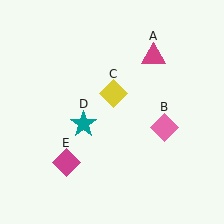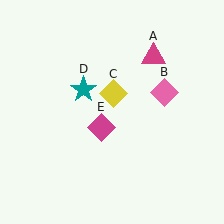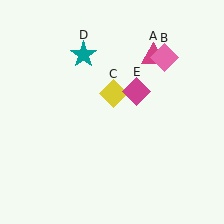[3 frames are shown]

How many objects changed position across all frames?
3 objects changed position: pink diamond (object B), teal star (object D), magenta diamond (object E).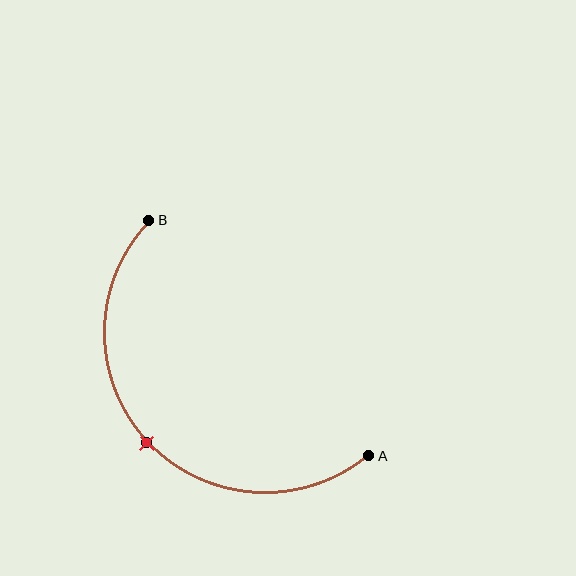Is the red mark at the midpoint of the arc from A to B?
Yes. The red mark lies on the arc at equal arc-length from both A and B — it is the arc midpoint.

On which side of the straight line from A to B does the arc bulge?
The arc bulges below and to the left of the straight line connecting A and B.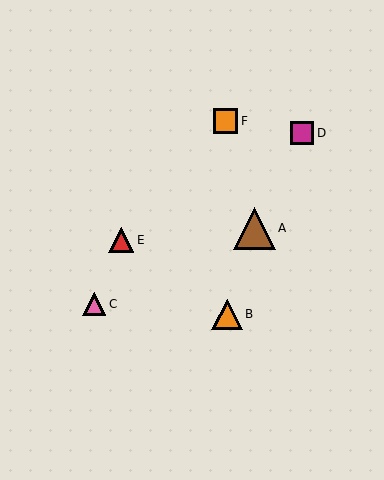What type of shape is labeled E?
Shape E is a red triangle.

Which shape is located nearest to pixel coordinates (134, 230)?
The red triangle (labeled E) at (121, 240) is nearest to that location.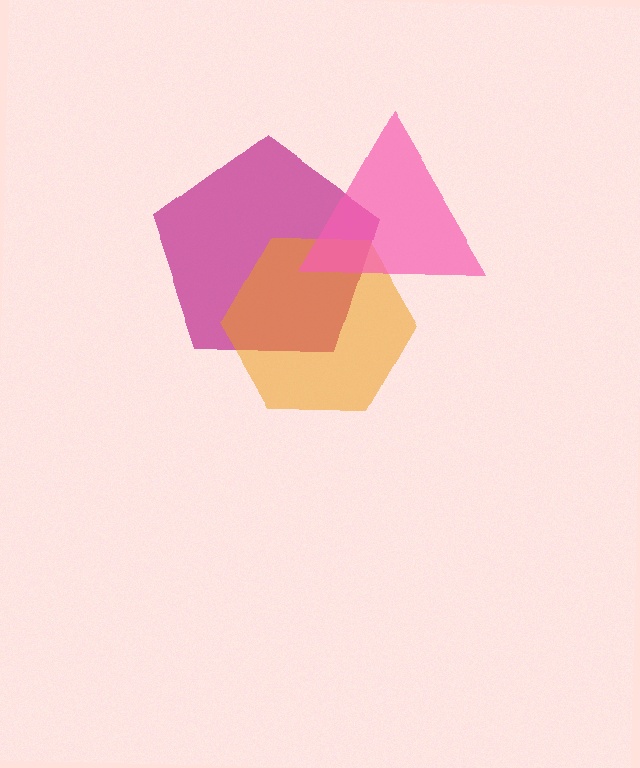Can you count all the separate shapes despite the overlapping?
Yes, there are 3 separate shapes.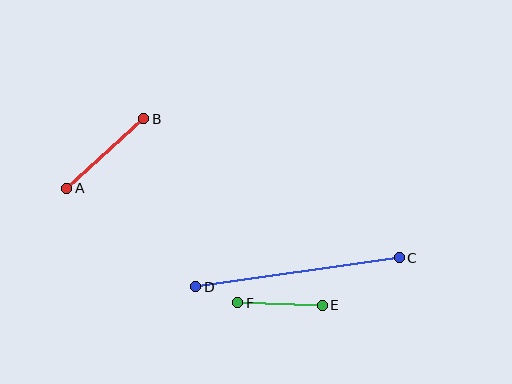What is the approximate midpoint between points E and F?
The midpoint is at approximately (280, 304) pixels.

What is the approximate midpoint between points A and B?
The midpoint is at approximately (105, 153) pixels.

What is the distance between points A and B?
The distance is approximately 104 pixels.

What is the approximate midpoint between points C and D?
The midpoint is at approximately (297, 272) pixels.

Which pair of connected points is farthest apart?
Points C and D are farthest apart.